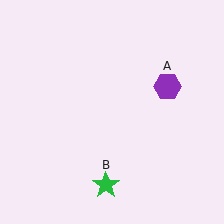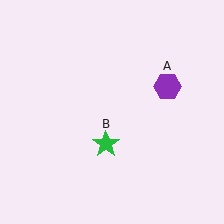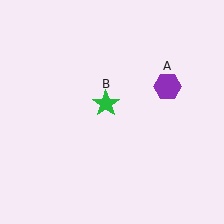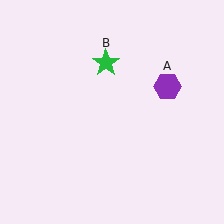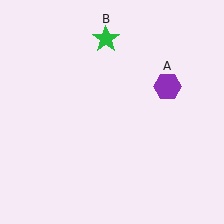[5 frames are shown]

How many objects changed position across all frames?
1 object changed position: green star (object B).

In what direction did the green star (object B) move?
The green star (object B) moved up.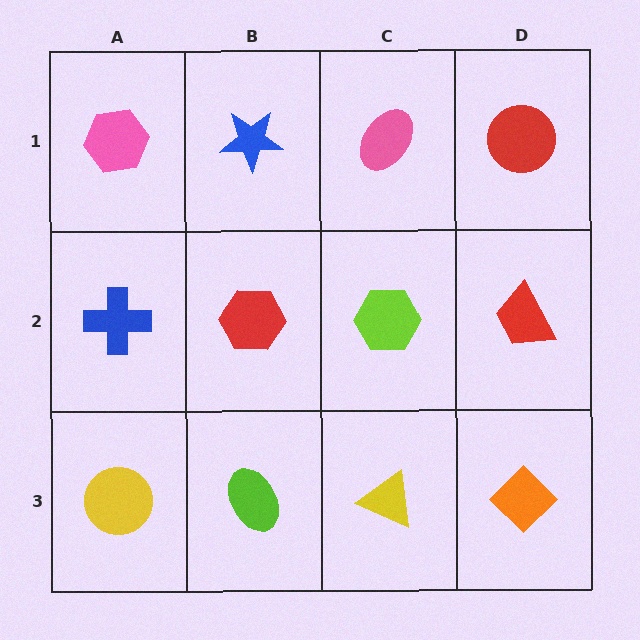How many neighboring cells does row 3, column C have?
3.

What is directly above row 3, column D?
A red trapezoid.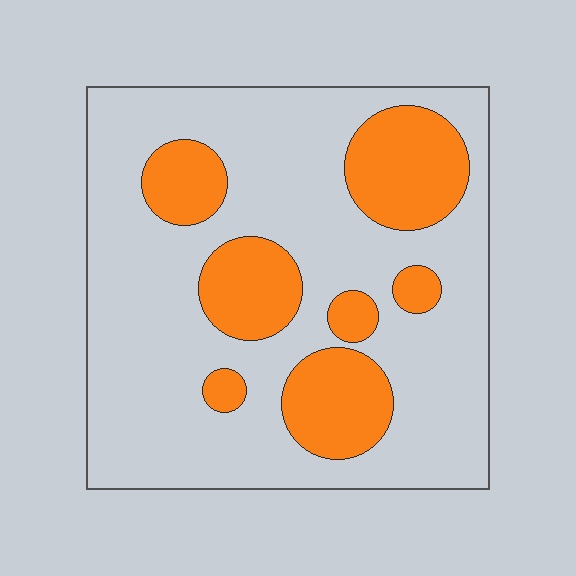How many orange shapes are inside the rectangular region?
7.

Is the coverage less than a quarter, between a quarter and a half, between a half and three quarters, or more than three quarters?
Between a quarter and a half.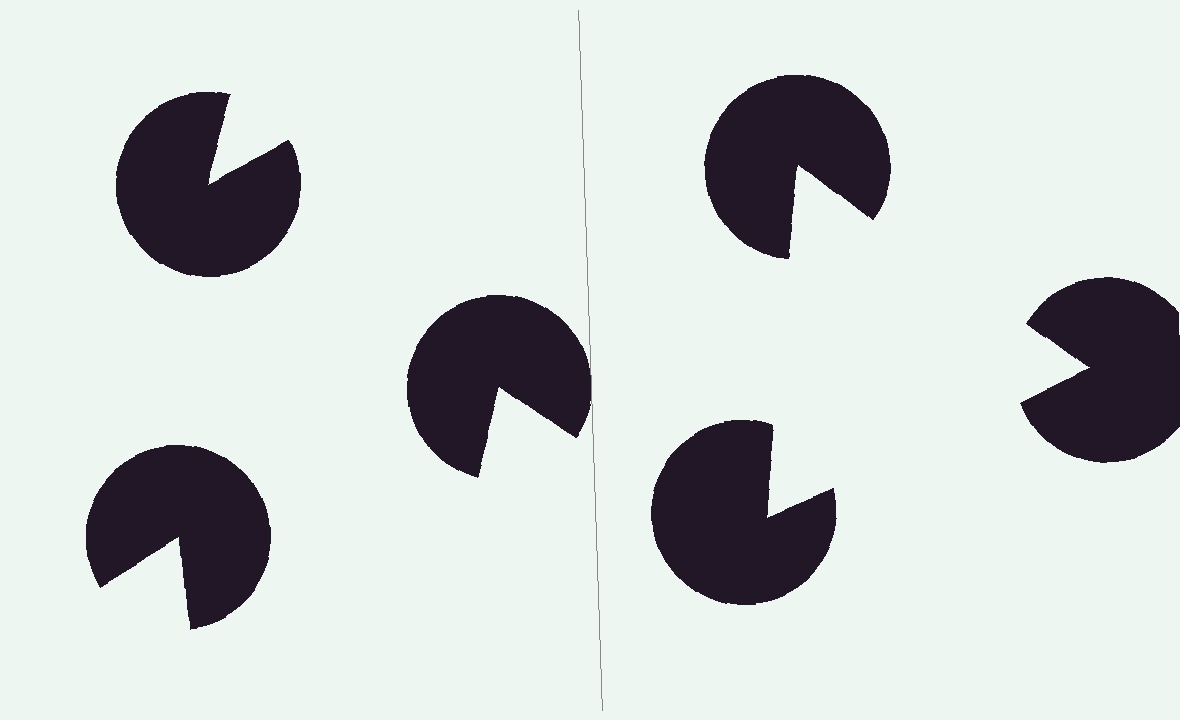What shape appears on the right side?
An illusory triangle.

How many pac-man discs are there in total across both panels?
6 — 3 on each side.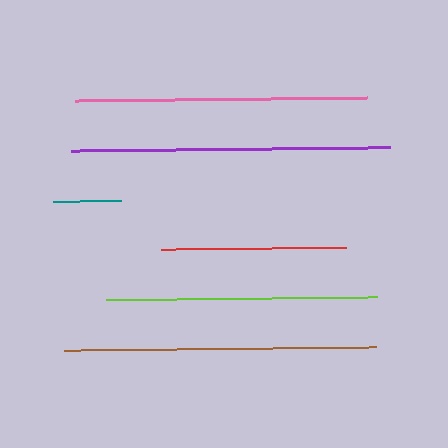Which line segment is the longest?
The purple line is the longest at approximately 319 pixels.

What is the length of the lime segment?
The lime segment is approximately 271 pixels long.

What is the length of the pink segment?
The pink segment is approximately 292 pixels long.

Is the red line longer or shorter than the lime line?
The lime line is longer than the red line.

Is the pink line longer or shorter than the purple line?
The purple line is longer than the pink line.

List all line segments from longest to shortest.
From longest to shortest: purple, brown, pink, lime, red, teal.